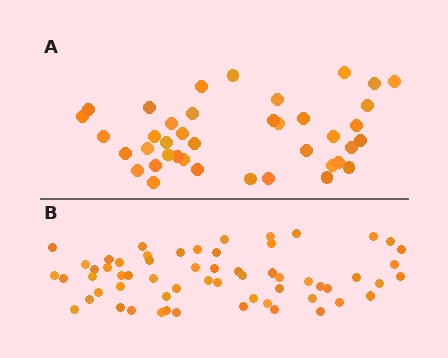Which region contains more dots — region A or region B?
Region B (the bottom region) has more dots.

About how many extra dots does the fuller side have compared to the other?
Region B has approximately 20 more dots than region A.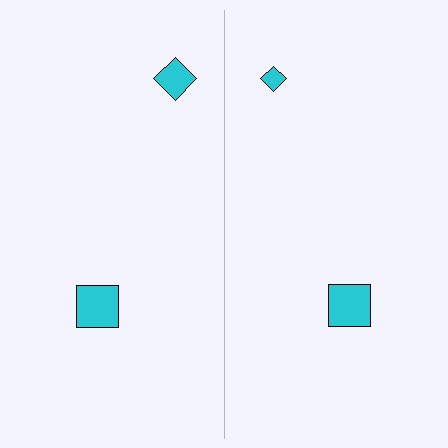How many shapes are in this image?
There are 4 shapes in this image.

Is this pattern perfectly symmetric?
No, the pattern is not perfectly symmetric. The cyan diamond on the right side has a different size than its mirror counterpart.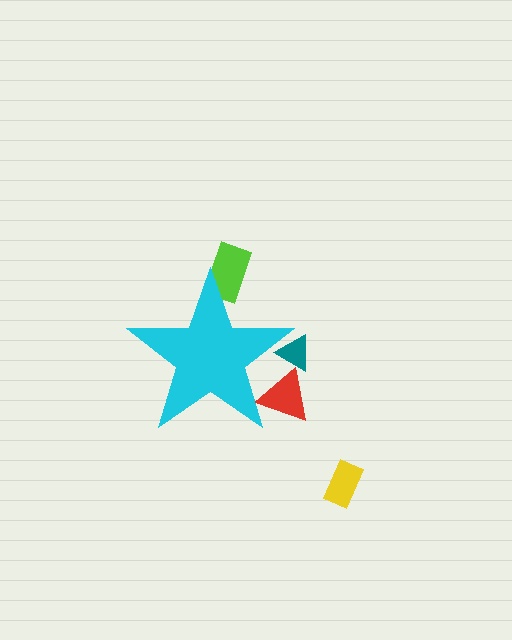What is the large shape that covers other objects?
A cyan star.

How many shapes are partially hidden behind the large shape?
3 shapes are partially hidden.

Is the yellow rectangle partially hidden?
No, the yellow rectangle is fully visible.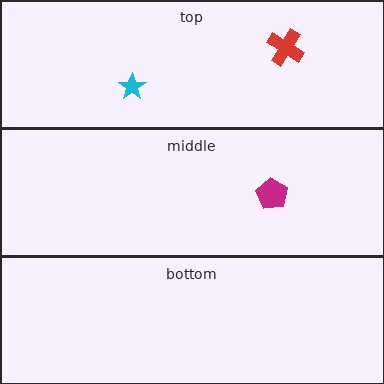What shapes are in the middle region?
The magenta pentagon.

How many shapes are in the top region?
2.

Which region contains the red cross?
The top region.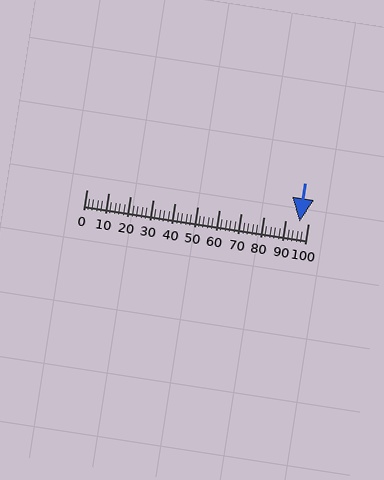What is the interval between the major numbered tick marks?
The major tick marks are spaced 10 units apart.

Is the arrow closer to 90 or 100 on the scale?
The arrow is closer to 100.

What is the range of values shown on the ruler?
The ruler shows values from 0 to 100.